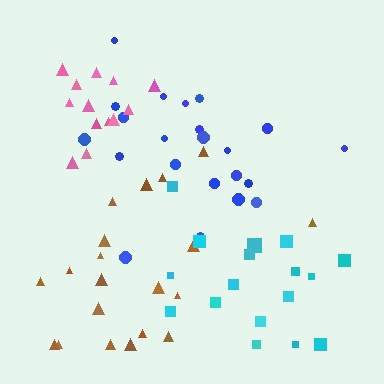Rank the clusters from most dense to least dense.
pink, cyan, blue, brown.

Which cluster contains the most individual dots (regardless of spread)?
Blue (22).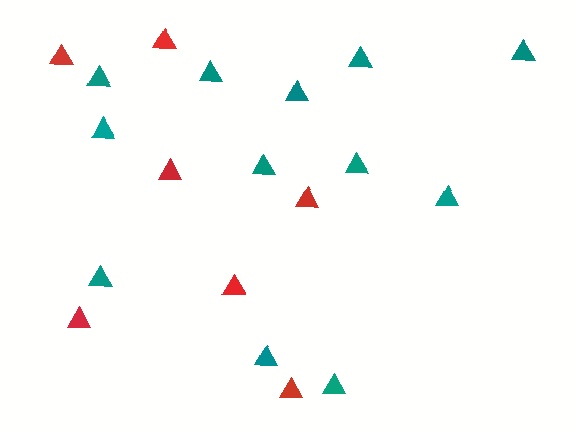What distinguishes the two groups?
There are 2 groups: one group of teal triangles (12) and one group of red triangles (7).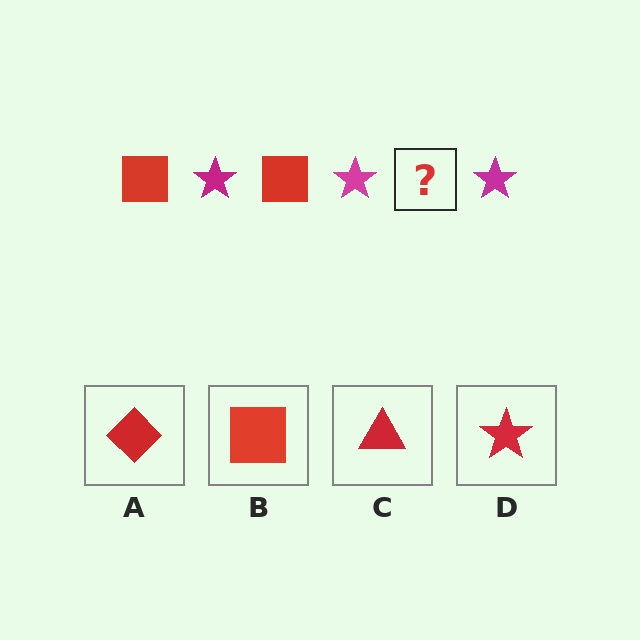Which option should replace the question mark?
Option B.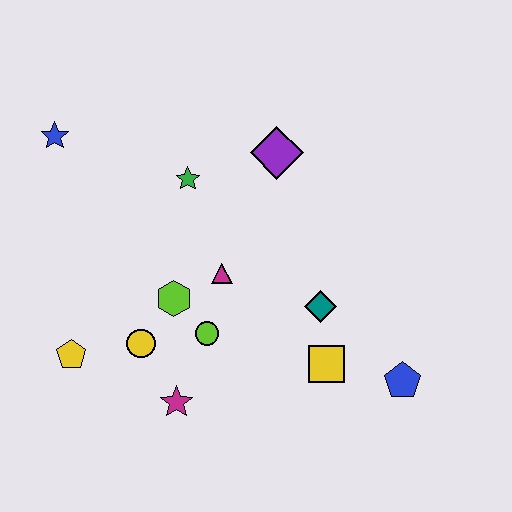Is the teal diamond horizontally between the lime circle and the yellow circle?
No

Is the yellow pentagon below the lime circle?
Yes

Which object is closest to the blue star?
The green star is closest to the blue star.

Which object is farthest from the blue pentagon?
The blue star is farthest from the blue pentagon.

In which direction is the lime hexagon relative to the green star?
The lime hexagon is below the green star.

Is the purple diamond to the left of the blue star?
No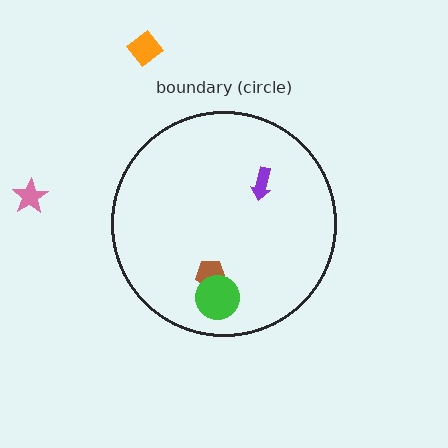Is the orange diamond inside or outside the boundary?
Outside.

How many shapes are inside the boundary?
3 inside, 2 outside.